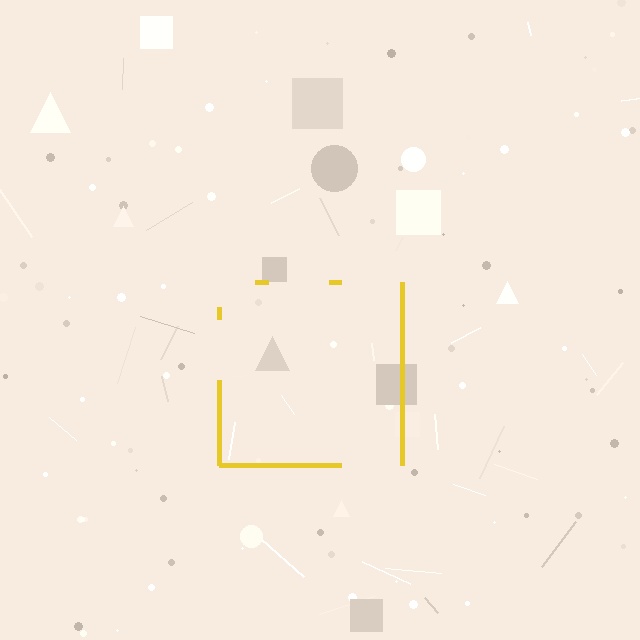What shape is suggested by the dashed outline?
The dashed outline suggests a square.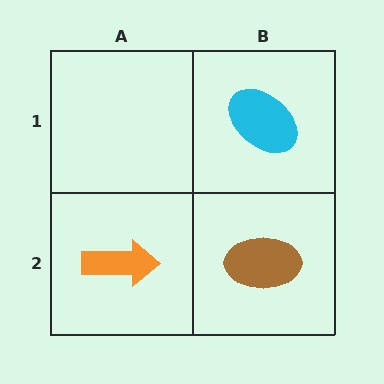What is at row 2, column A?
An orange arrow.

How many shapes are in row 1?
1 shape.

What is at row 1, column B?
A cyan ellipse.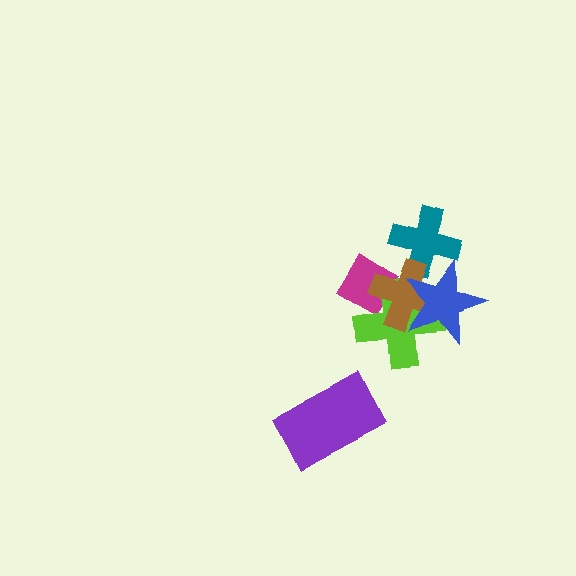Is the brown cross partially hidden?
Yes, it is partially covered by another shape.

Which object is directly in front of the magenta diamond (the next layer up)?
The lime cross is directly in front of the magenta diamond.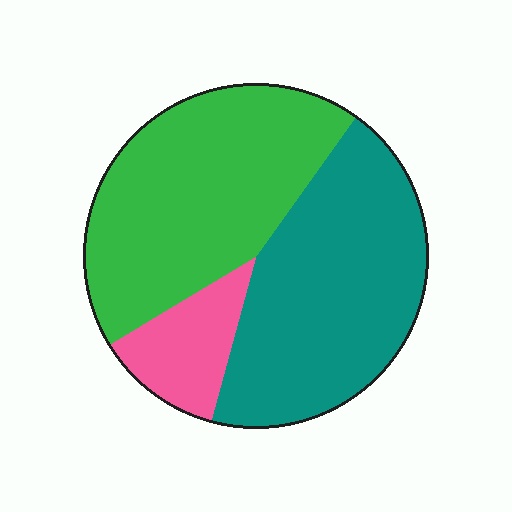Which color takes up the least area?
Pink, at roughly 10%.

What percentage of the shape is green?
Green covers around 45% of the shape.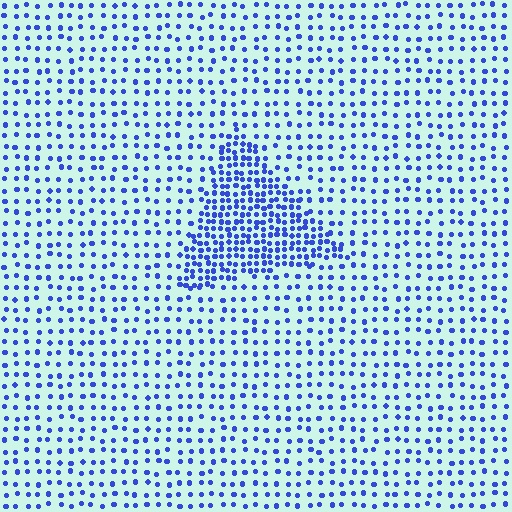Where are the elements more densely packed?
The elements are more densely packed inside the triangle boundary.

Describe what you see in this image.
The image contains small blue elements arranged at two different densities. A triangle-shaped region is visible where the elements are more densely packed than the surrounding area.